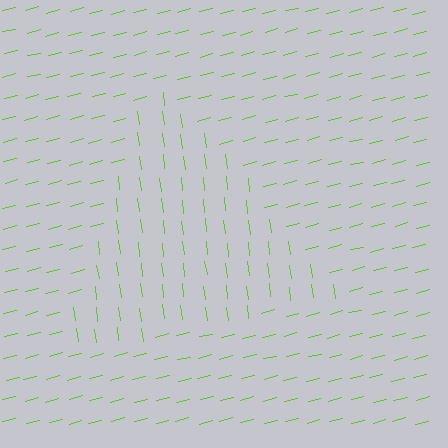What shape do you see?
I see a triangle.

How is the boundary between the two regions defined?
The boundary is defined purely by a change in line orientation (approximately 83 degrees difference). All lines are the same color and thickness.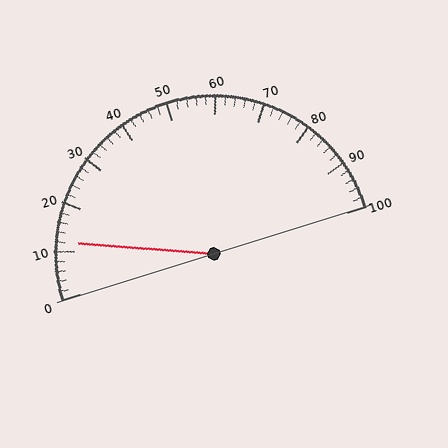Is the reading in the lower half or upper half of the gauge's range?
The reading is in the lower half of the range (0 to 100).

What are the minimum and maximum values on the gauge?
The gauge ranges from 0 to 100.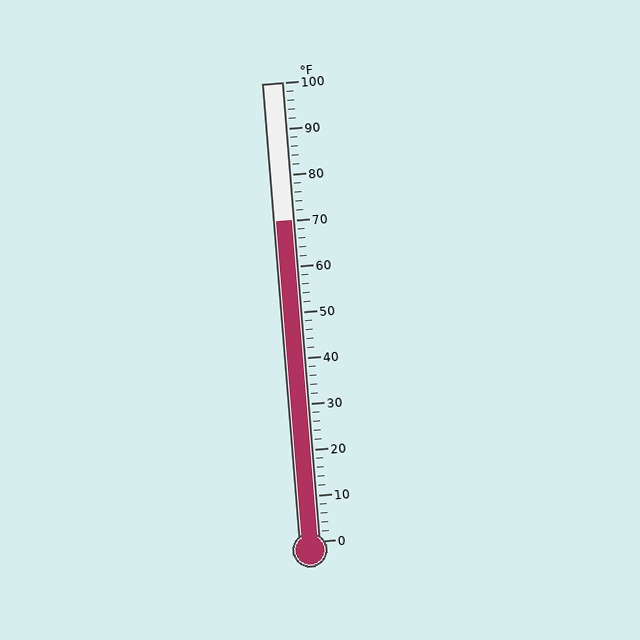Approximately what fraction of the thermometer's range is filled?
The thermometer is filled to approximately 70% of its range.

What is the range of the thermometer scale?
The thermometer scale ranges from 0°F to 100°F.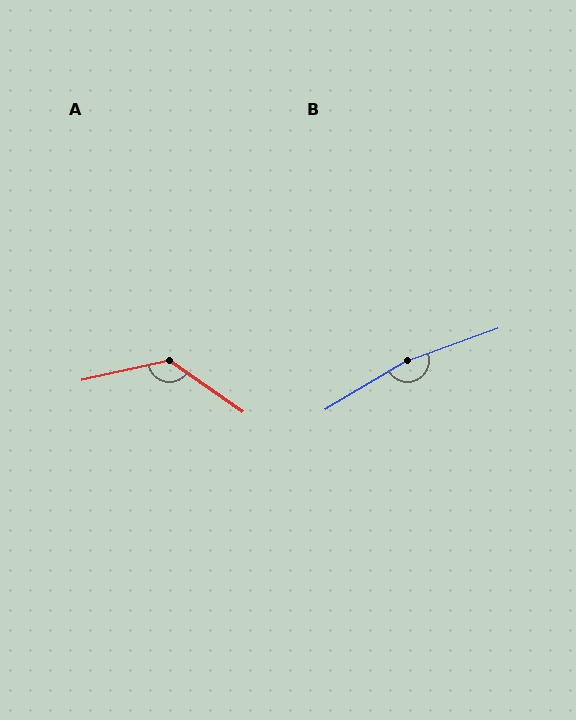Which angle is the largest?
B, at approximately 169 degrees.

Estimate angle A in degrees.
Approximately 132 degrees.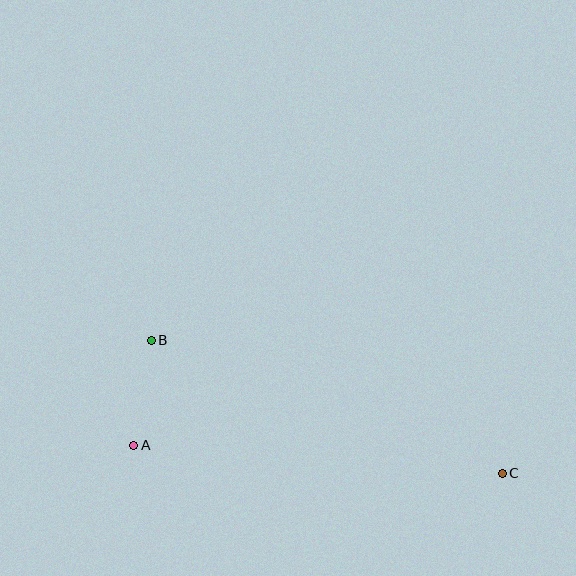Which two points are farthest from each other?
Points B and C are farthest from each other.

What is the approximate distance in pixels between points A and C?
The distance between A and C is approximately 370 pixels.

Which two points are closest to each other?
Points A and B are closest to each other.